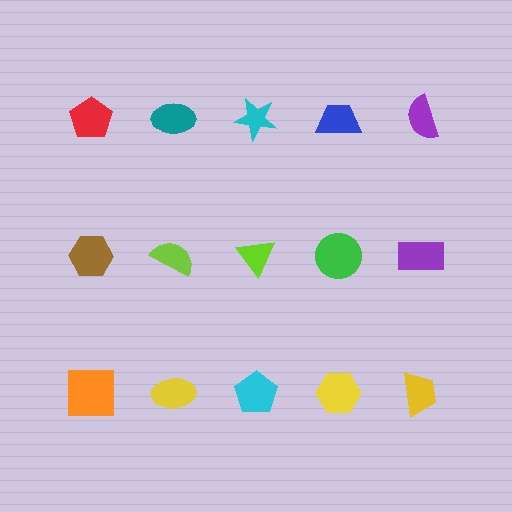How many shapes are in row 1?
5 shapes.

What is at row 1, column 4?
A blue trapezoid.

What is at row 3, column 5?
A yellow trapezoid.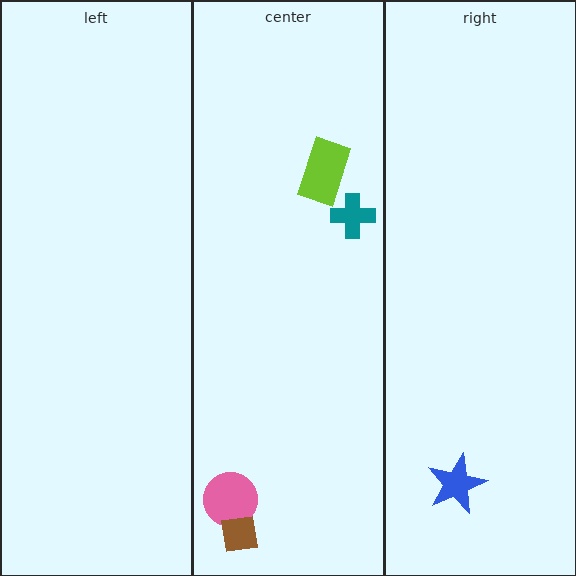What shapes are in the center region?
The pink circle, the lime rectangle, the brown square, the teal cross.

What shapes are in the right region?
The blue star.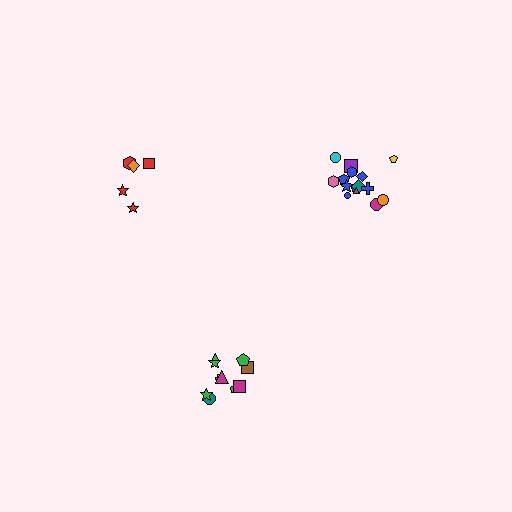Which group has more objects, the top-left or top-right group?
The top-right group.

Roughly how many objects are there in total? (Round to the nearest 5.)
Roughly 30 objects in total.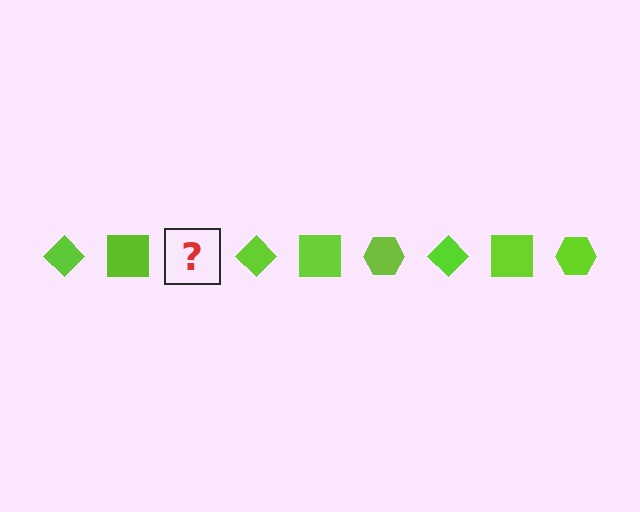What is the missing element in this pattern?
The missing element is a lime hexagon.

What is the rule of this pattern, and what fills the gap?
The rule is that the pattern cycles through diamond, square, hexagon shapes in lime. The gap should be filled with a lime hexagon.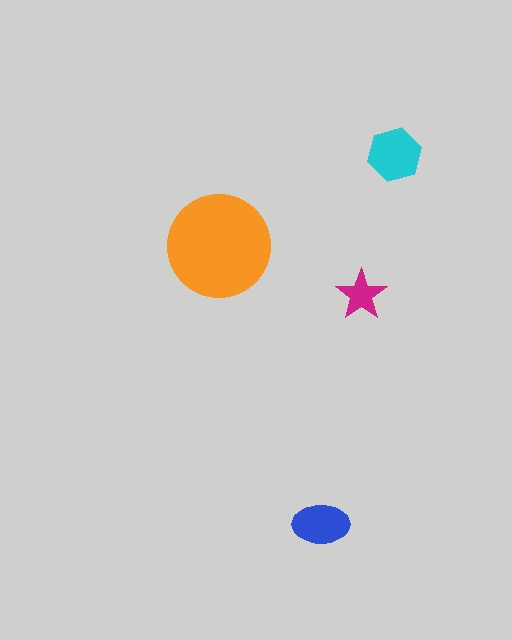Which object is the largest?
The orange circle.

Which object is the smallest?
The magenta star.